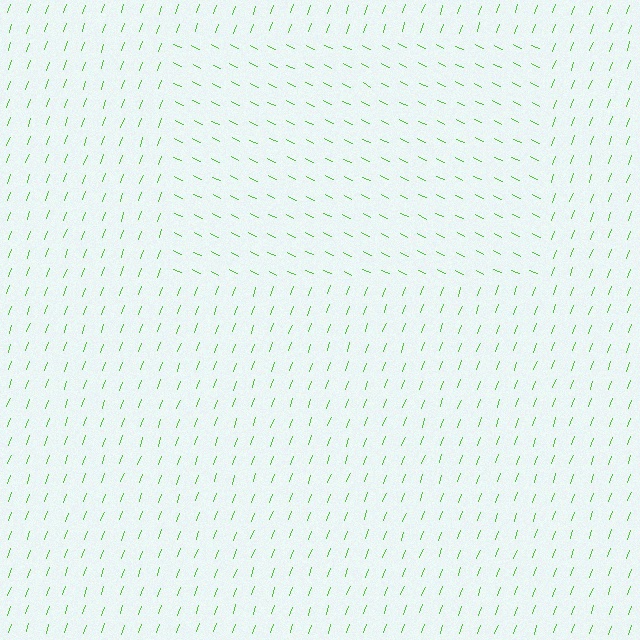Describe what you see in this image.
The image is filled with small lime line segments. A rectangle region in the image has lines oriented differently from the surrounding lines, creating a visible texture boundary.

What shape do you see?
I see a rectangle.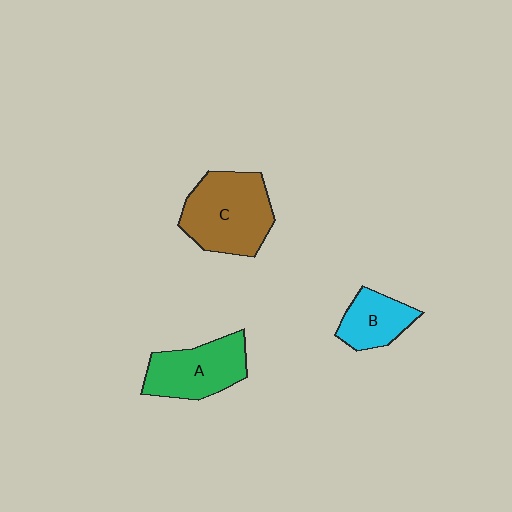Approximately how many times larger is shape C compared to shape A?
Approximately 1.3 times.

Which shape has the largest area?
Shape C (brown).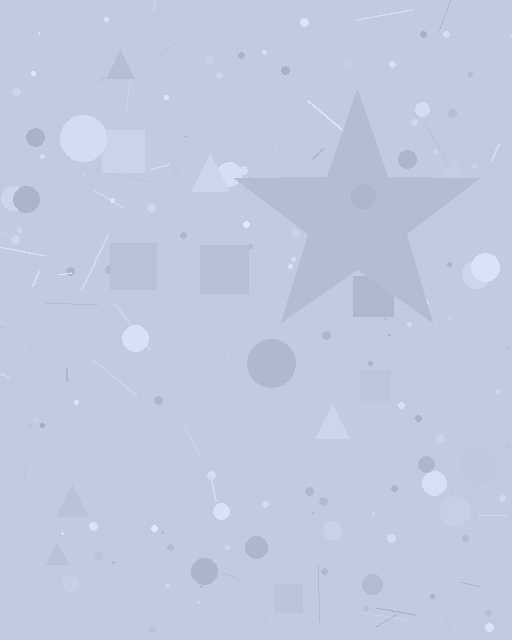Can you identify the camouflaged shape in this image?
The camouflaged shape is a star.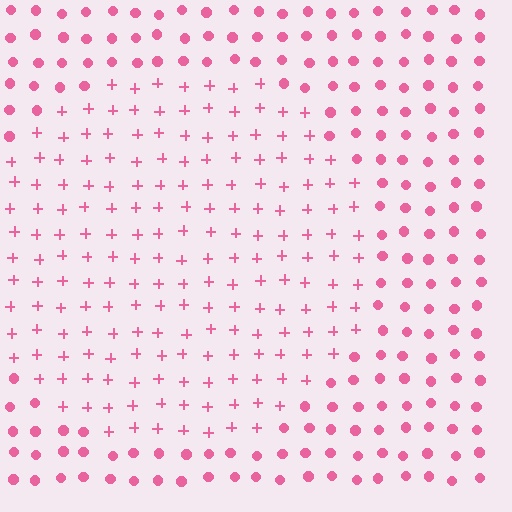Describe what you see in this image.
The image is filled with small pink elements arranged in a uniform grid. A circle-shaped region contains plus signs, while the surrounding area contains circles. The boundary is defined purely by the change in element shape.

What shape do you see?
I see a circle.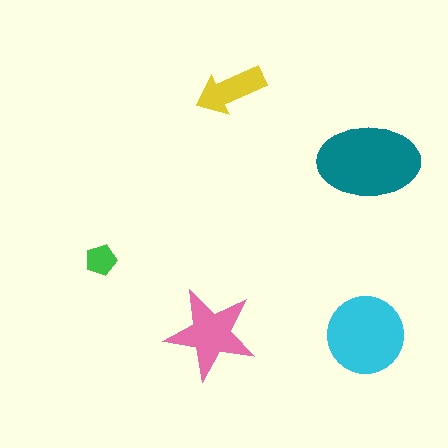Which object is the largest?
The teal ellipse.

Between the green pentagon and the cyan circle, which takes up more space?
The cyan circle.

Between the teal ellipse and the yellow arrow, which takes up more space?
The teal ellipse.